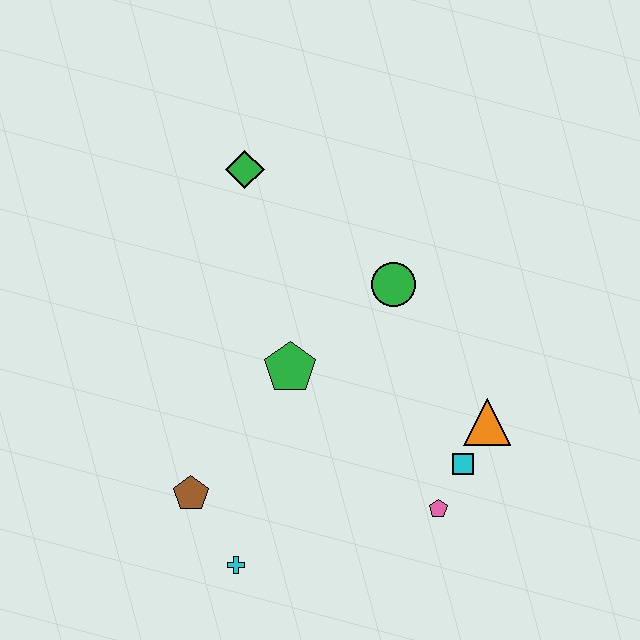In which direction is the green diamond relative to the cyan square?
The green diamond is above the cyan square.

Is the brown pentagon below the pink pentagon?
No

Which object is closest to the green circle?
The green pentagon is closest to the green circle.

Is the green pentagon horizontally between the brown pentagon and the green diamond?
No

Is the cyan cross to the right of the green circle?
No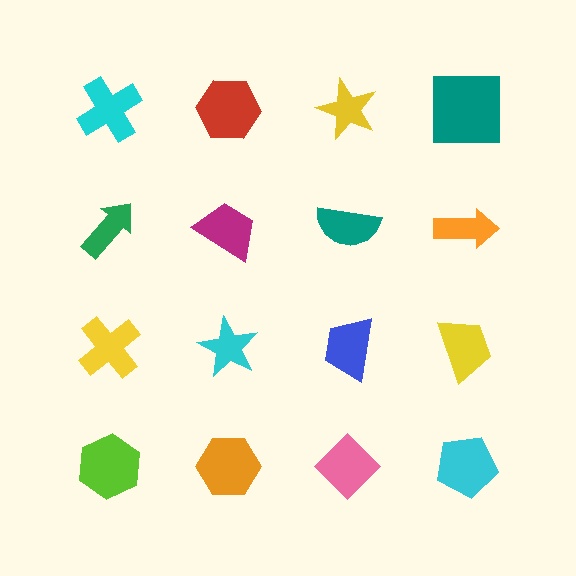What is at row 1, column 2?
A red hexagon.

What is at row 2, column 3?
A teal semicircle.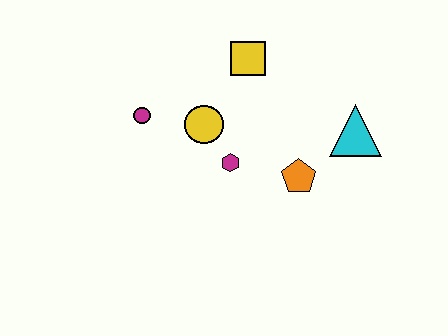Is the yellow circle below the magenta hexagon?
No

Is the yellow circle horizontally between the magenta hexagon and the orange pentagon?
No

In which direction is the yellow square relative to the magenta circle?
The yellow square is to the right of the magenta circle.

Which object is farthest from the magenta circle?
The cyan triangle is farthest from the magenta circle.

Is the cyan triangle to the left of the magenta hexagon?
No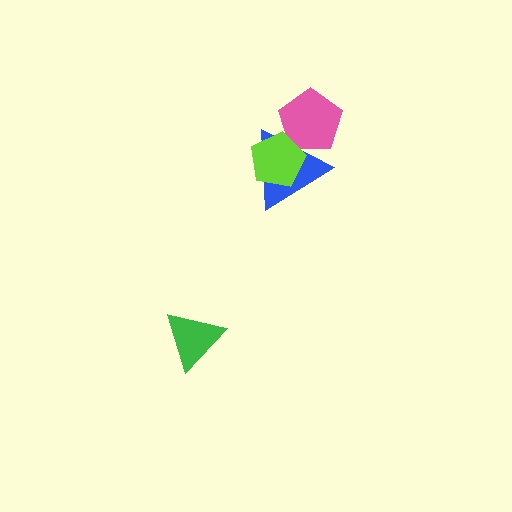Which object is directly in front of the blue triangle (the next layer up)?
The pink pentagon is directly in front of the blue triangle.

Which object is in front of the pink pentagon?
The lime pentagon is in front of the pink pentagon.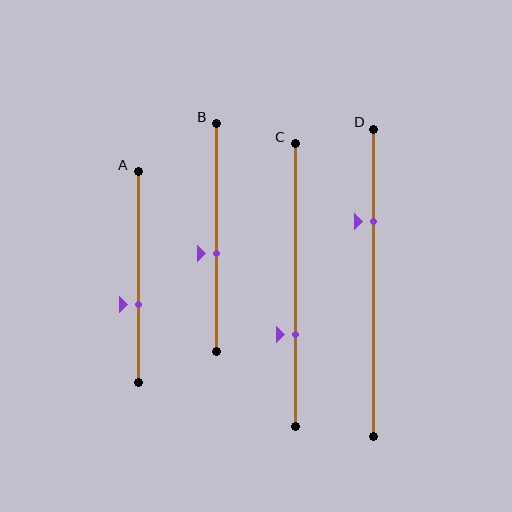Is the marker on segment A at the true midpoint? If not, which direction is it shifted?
No, the marker on segment A is shifted downward by about 13% of the segment length.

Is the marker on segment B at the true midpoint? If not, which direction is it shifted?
No, the marker on segment B is shifted downward by about 7% of the segment length.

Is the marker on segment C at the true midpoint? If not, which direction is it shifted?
No, the marker on segment C is shifted downward by about 17% of the segment length.